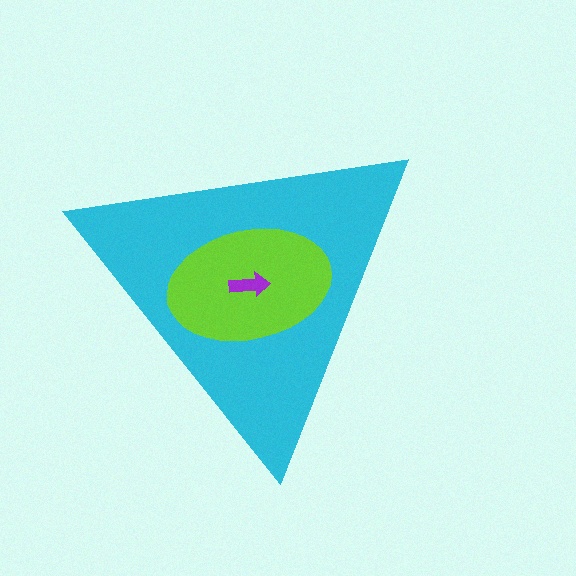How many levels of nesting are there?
3.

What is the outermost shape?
The cyan triangle.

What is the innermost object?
The purple arrow.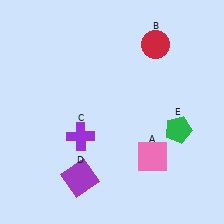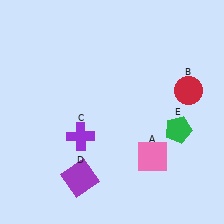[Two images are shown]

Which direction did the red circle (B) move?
The red circle (B) moved down.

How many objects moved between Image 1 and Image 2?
1 object moved between the two images.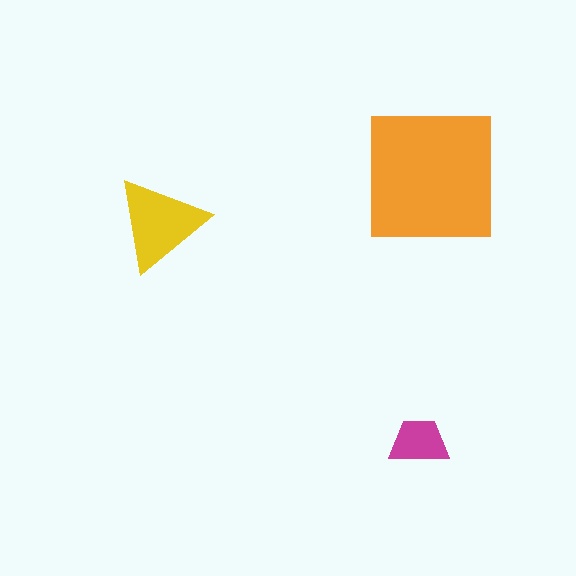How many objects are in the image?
There are 3 objects in the image.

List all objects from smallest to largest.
The magenta trapezoid, the yellow triangle, the orange square.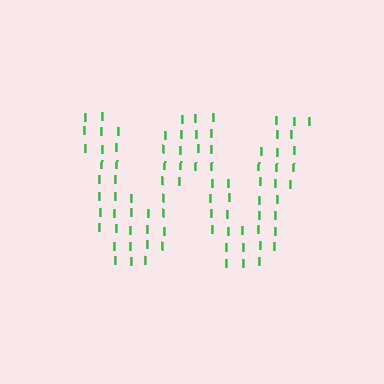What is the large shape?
The large shape is the letter W.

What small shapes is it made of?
It is made of small letter I's.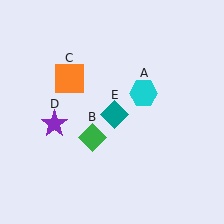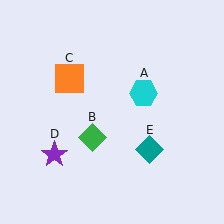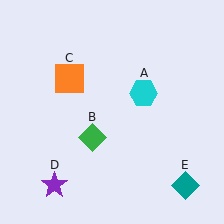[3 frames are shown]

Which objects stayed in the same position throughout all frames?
Cyan hexagon (object A) and green diamond (object B) and orange square (object C) remained stationary.